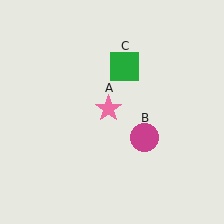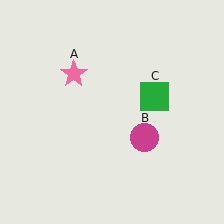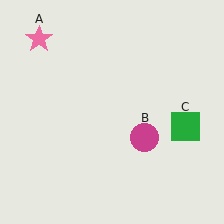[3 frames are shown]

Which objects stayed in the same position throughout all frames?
Magenta circle (object B) remained stationary.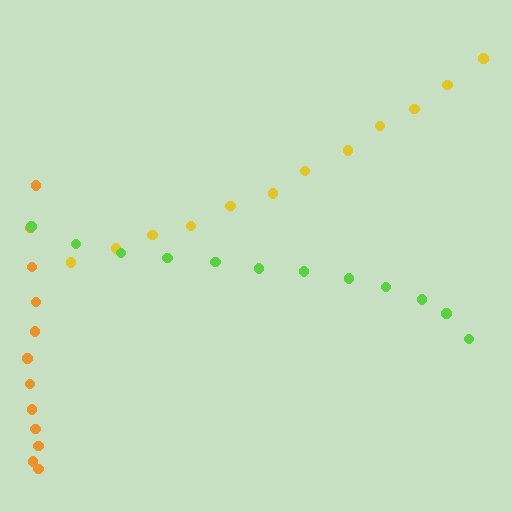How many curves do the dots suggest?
There are 3 distinct paths.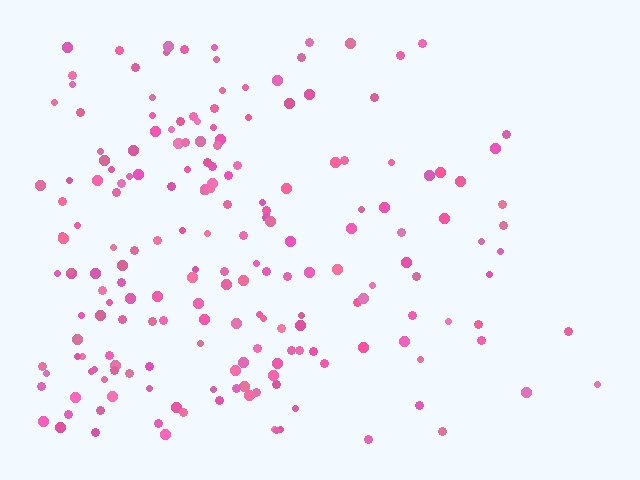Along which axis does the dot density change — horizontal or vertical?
Horizontal.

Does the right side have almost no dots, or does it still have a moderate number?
Still a moderate number, just noticeably fewer than the left.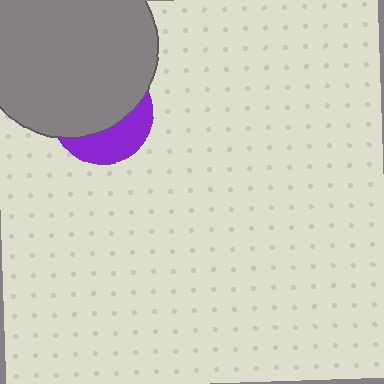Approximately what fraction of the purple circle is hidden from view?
Roughly 65% of the purple circle is hidden behind the gray circle.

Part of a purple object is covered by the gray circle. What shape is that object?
It is a circle.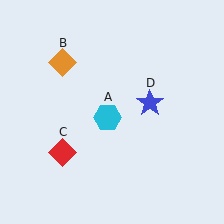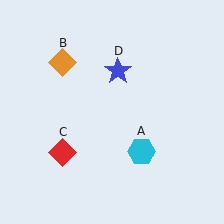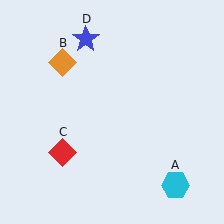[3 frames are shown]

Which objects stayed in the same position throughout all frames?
Orange diamond (object B) and red diamond (object C) remained stationary.